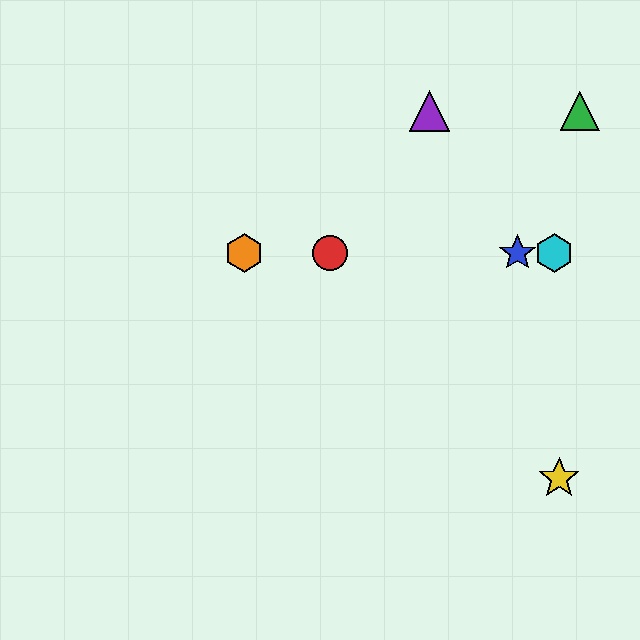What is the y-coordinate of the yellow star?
The yellow star is at y≈478.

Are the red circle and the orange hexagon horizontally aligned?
Yes, both are at y≈253.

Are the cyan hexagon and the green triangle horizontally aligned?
No, the cyan hexagon is at y≈253 and the green triangle is at y≈111.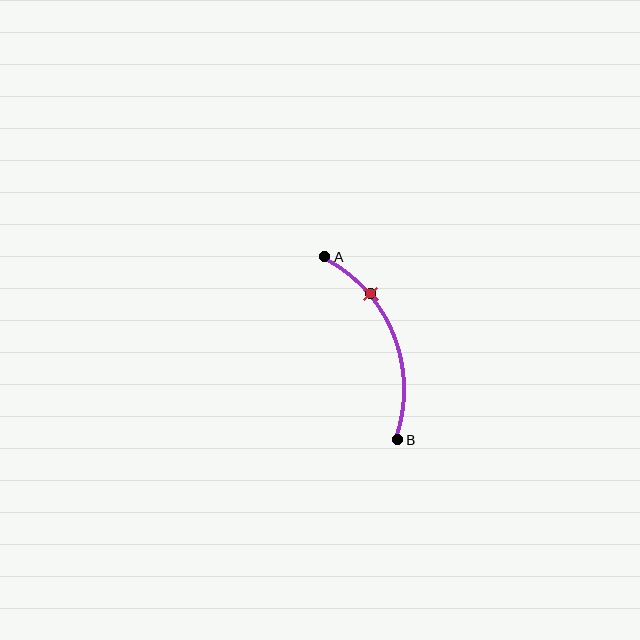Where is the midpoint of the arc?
The arc midpoint is the point on the curve farthest from the straight line joining A and B. It sits to the right of that line.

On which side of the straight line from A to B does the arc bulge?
The arc bulges to the right of the straight line connecting A and B.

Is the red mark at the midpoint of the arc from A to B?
No. The red mark lies on the arc but is closer to endpoint A. The arc midpoint would be at the point on the curve equidistant along the arc from both A and B.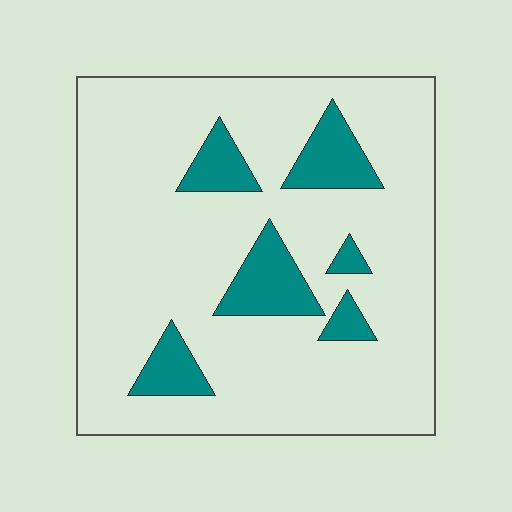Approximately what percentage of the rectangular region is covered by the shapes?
Approximately 15%.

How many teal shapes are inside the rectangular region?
6.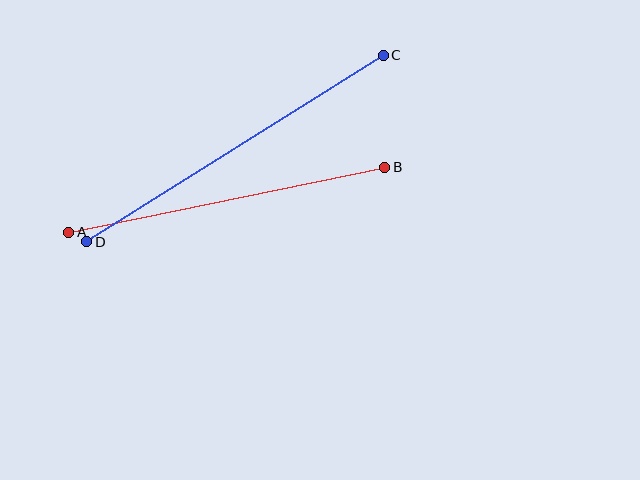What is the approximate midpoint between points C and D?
The midpoint is at approximately (235, 148) pixels.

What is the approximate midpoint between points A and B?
The midpoint is at approximately (227, 200) pixels.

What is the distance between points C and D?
The distance is approximately 350 pixels.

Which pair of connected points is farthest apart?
Points C and D are farthest apart.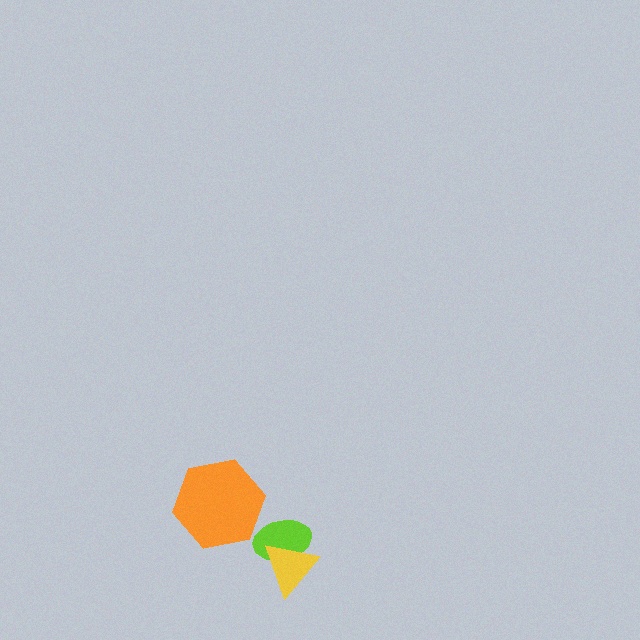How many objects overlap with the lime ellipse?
1 object overlaps with the lime ellipse.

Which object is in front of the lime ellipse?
The yellow triangle is in front of the lime ellipse.